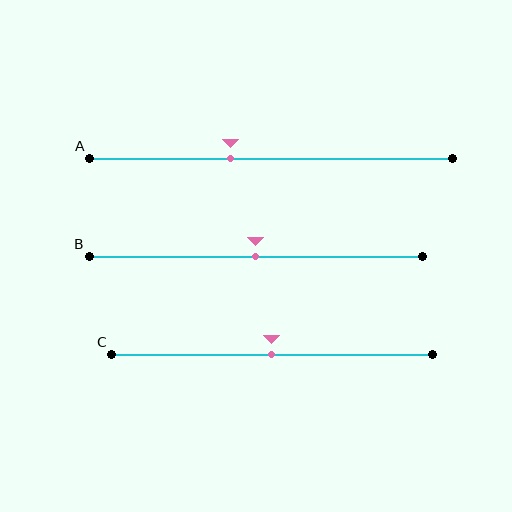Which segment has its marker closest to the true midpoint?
Segment B has its marker closest to the true midpoint.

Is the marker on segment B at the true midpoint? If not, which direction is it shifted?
Yes, the marker on segment B is at the true midpoint.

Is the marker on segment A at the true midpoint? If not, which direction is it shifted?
No, the marker on segment A is shifted to the left by about 11% of the segment length.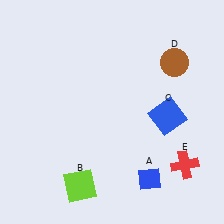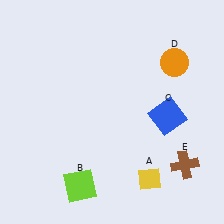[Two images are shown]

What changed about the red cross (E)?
In Image 1, E is red. In Image 2, it changed to brown.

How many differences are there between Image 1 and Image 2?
There are 3 differences between the two images.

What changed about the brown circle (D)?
In Image 1, D is brown. In Image 2, it changed to orange.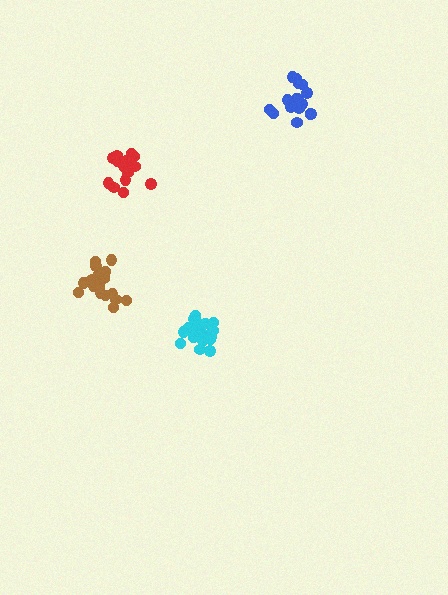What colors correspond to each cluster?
The clusters are colored: brown, red, cyan, blue.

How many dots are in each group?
Group 1: 20 dots, Group 2: 16 dots, Group 3: 19 dots, Group 4: 17 dots (72 total).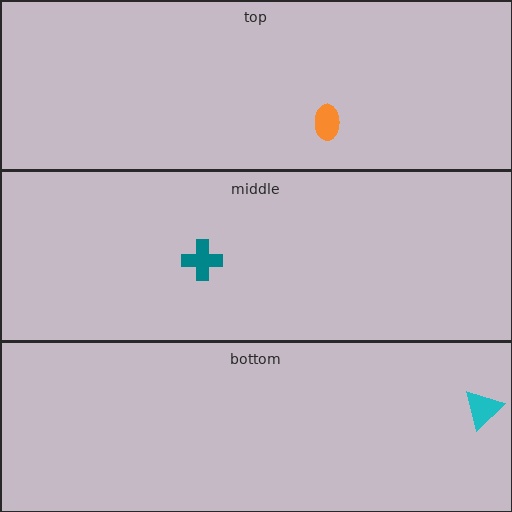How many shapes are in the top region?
1.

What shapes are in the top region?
The orange ellipse.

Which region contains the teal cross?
The middle region.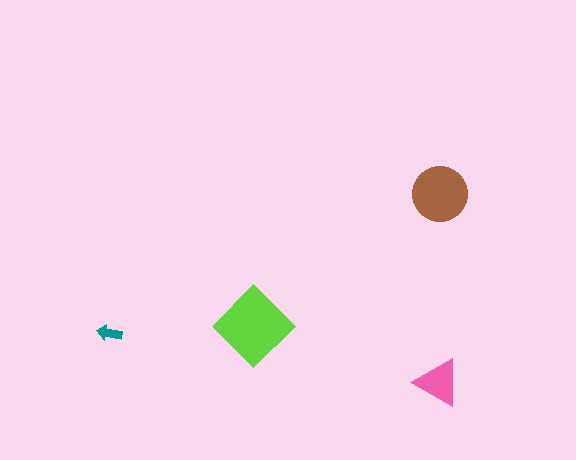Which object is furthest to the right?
The brown circle is rightmost.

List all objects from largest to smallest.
The lime diamond, the brown circle, the pink triangle, the teal arrow.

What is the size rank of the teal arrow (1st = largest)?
4th.